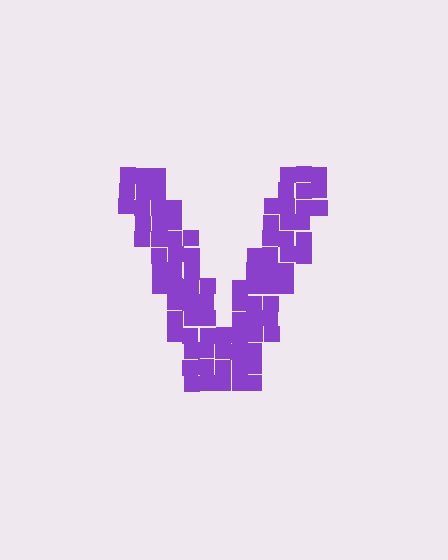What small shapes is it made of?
It is made of small squares.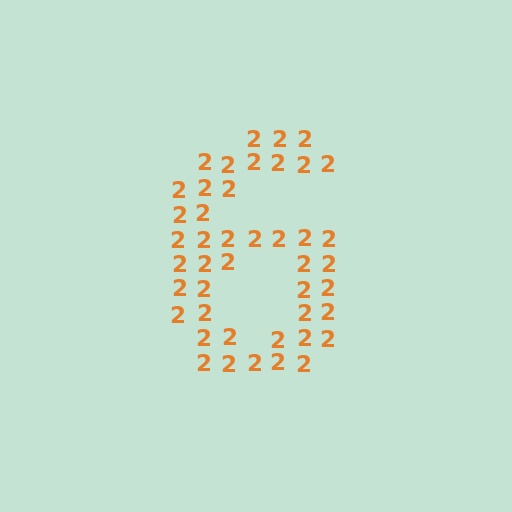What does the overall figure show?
The overall figure shows the digit 6.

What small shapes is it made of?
It is made of small digit 2's.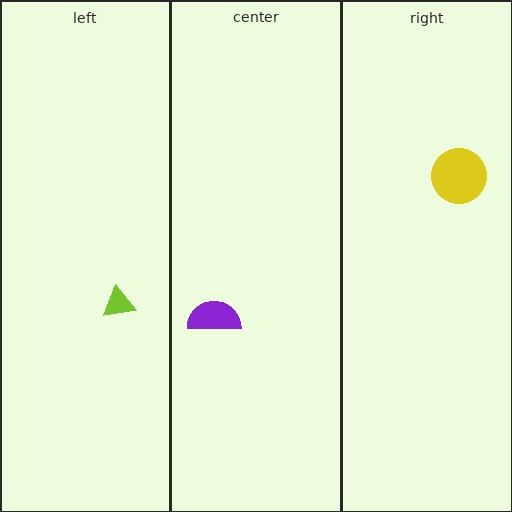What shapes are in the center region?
The purple semicircle.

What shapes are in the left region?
The lime triangle.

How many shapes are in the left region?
1.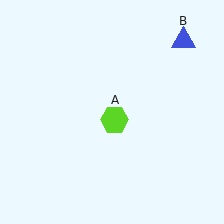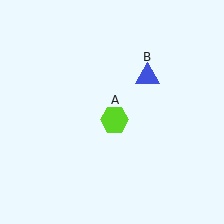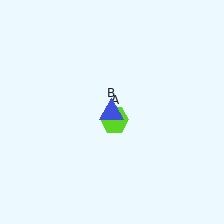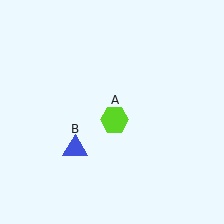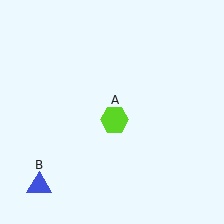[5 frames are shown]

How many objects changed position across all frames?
1 object changed position: blue triangle (object B).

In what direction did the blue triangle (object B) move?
The blue triangle (object B) moved down and to the left.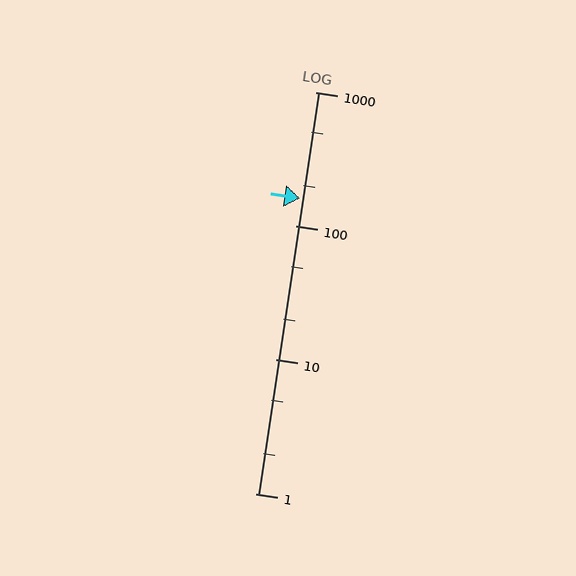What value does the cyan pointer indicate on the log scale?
The pointer indicates approximately 160.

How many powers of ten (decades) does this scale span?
The scale spans 3 decades, from 1 to 1000.